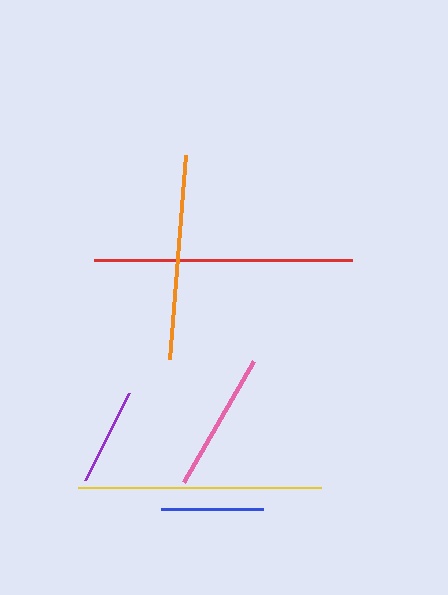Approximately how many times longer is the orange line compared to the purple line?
The orange line is approximately 2.1 times the length of the purple line.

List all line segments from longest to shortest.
From longest to shortest: red, yellow, orange, pink, blue, purple.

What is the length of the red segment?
The red segment is approximately 258 pixels long.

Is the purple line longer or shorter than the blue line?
The blue line is longer than the purple line.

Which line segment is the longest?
The red line is the longest at approximately 258 pixels.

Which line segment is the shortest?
The purple line is the shortest at approximately 98 pixels.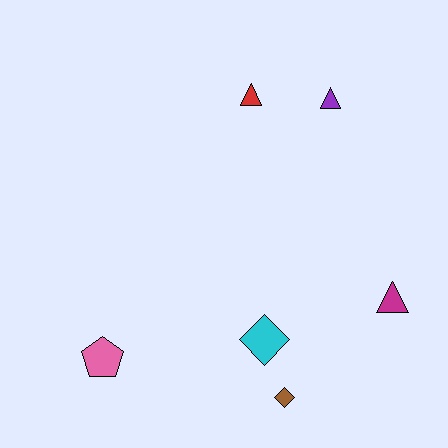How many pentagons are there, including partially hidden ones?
There is 1 pentagon.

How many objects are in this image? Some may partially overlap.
There are 6 objects.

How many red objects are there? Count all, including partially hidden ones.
There is 1 red object.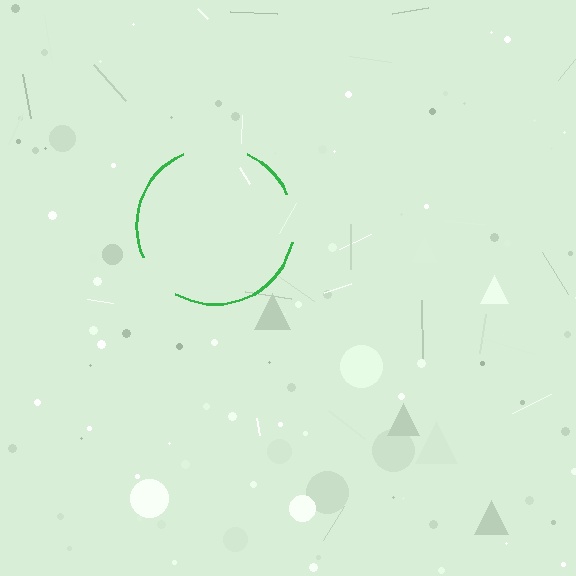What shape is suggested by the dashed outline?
The dashed outline suggests a circle.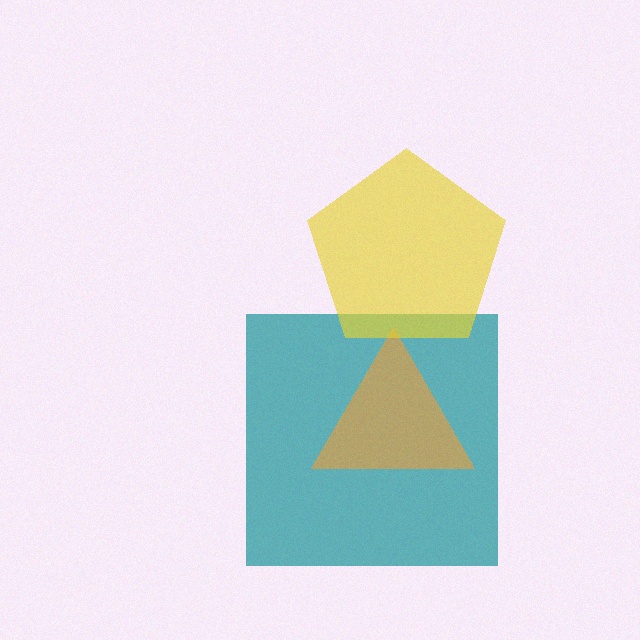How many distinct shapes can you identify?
There are 3 distinct shapes: a teal square, an orange triangle, a yellow pentagon.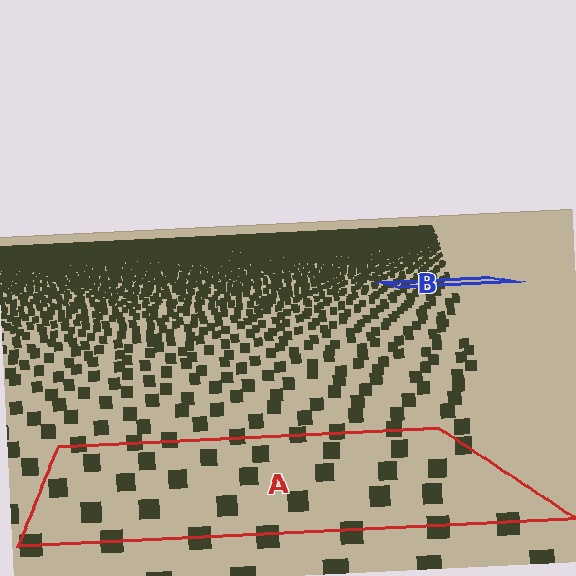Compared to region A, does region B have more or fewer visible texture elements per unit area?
Region B has more texture elements per unit area — they are packed more densely because it is farther away.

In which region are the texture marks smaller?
The texture marks are smaller in region B, because it is farther away.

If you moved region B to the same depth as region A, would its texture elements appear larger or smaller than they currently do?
They would appear larger. At a closer depth, the same texture elements are projected at a bigger on-screen size.